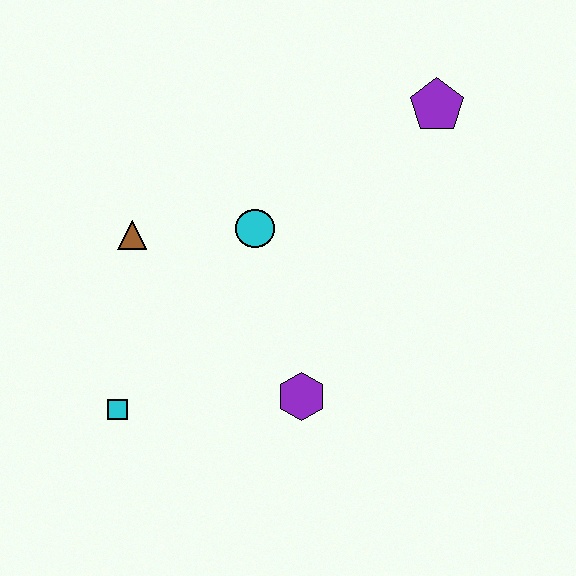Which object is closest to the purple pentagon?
The cyan circle is closest to the purple pentagon.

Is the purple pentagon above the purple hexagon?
Yes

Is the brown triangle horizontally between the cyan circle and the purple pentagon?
No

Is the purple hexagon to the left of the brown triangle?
No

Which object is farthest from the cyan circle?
The cyan square is farthest from the cyan circle.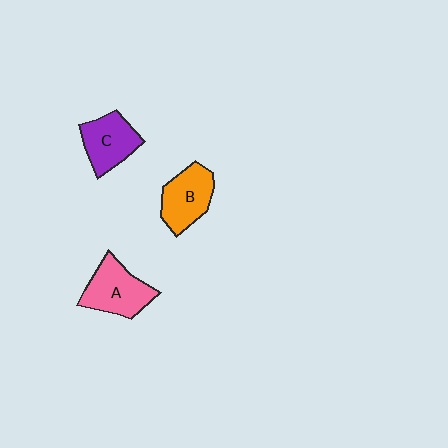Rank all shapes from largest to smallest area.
From largest to smallest: A (pink), B (orange), C (purple).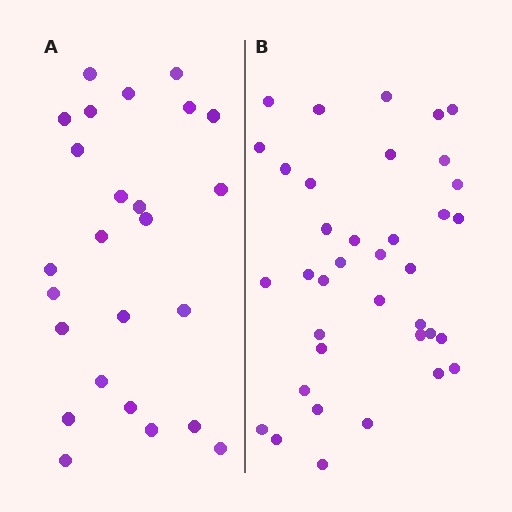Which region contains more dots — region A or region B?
Region B (the right region) has more dots.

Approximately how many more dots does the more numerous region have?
Region B has roughly 12 or so more dots than region A.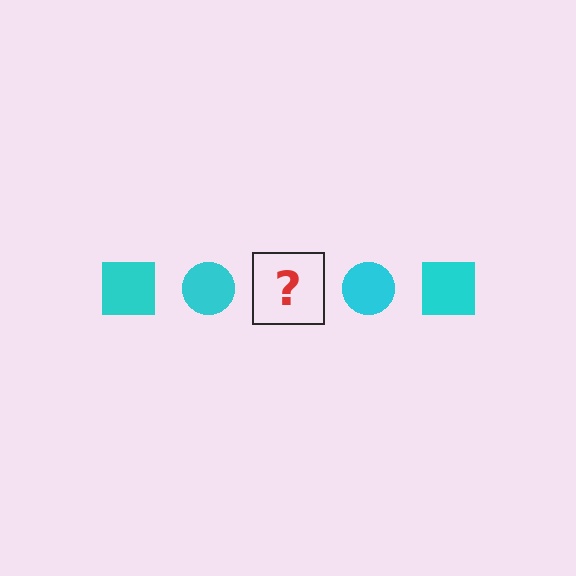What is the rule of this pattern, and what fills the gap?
The rule is that the pattern cycles through square, circle shapes in cyan. The gap should be filled with a cyan square.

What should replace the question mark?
The question mark should be replaced with a cyan square.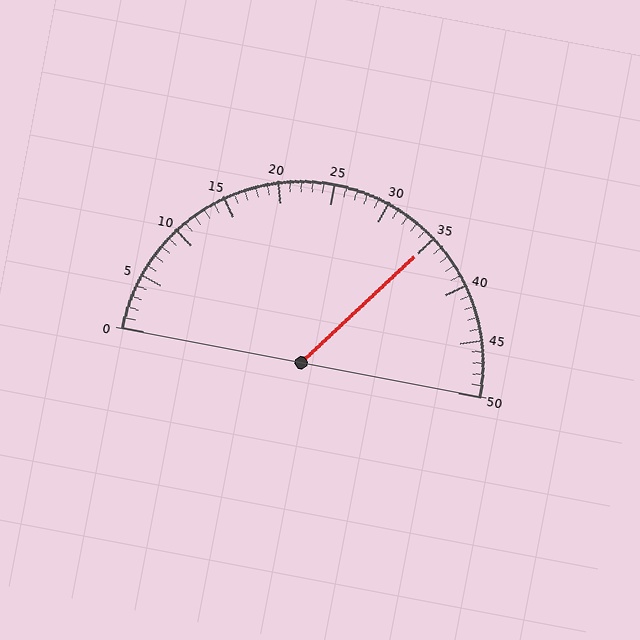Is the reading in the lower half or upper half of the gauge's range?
The reading is in the upper half of the range (0 to 50).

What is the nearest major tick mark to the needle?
The nearest major tick mark is 35.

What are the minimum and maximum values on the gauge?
The gauge ranges from 0 to 50.